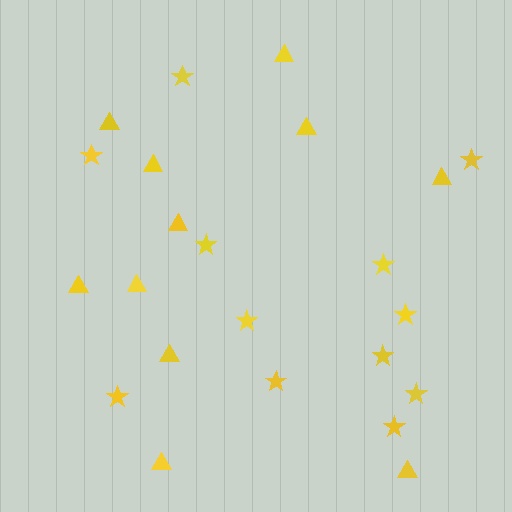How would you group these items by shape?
There are 2 groups: one group of stars (12) and one group of triangles (11).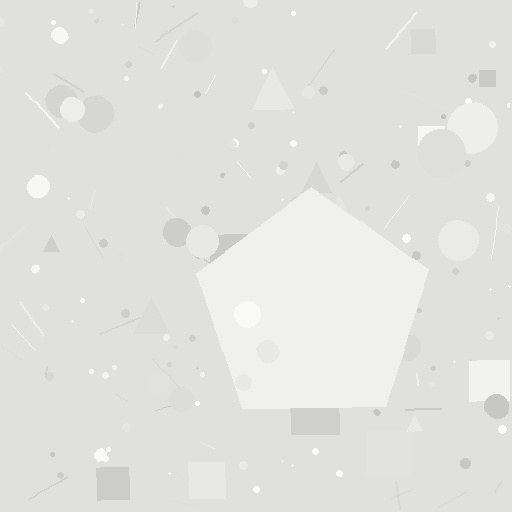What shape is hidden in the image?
A pentagon is hidden in the image.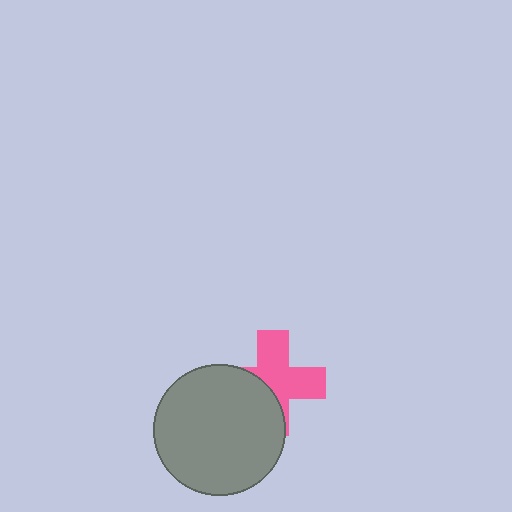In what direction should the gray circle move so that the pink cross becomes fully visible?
The gray circle should move toward the lower-left. That is the shortest direction to clear the overlap and leave the pink cross fully visible.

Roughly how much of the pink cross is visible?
About half of it is visible (roughly 59%).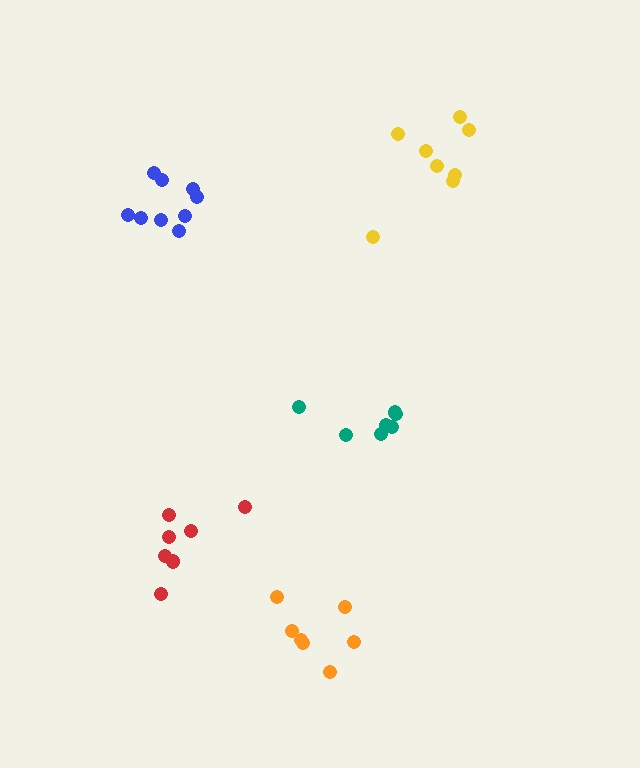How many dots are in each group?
Group 1: 7 dots, Group 2: 7 dots, Group 3: 7 dots, Group 4: 8 dots, Group 5: 9 dots (38 total).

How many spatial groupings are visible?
There are 5 spatial groupings.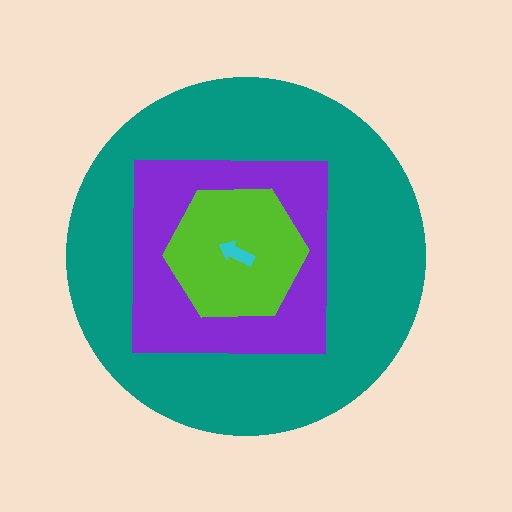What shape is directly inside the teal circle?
The purple square.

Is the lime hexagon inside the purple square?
Yes.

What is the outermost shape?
The teal circle.